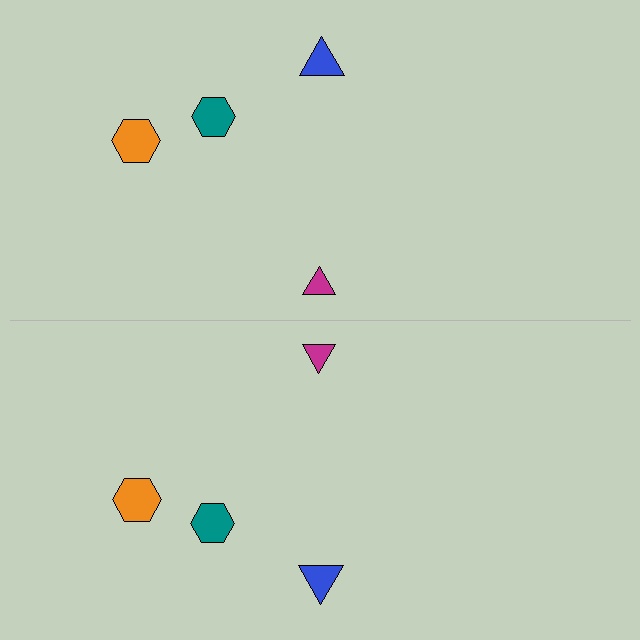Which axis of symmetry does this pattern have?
The pattern has a horizontal axis of symmetry running through the center of the image.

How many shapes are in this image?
There are 8 shapes in this image.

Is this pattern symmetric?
Yes, this pattern has bilateral (reflection) symmetry.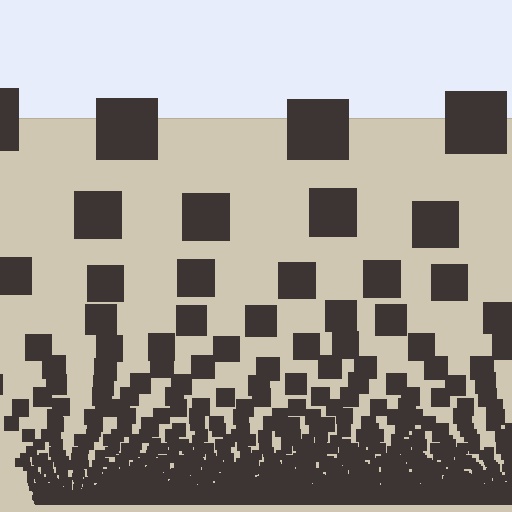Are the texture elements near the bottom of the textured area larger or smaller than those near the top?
Smaller. The gradient is inverted — elements near the bottom are smaller and denser.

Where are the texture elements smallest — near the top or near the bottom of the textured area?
Near the bottom.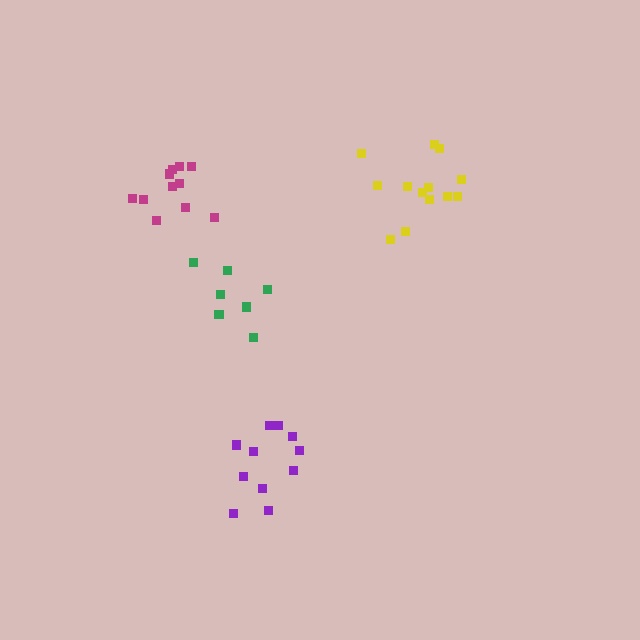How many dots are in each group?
Group 1: 13 dots, Group 2: 7 dots, Group 3: 11 dots, Group 4: 11 dots (42 total).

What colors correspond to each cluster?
The clusters are colored: yellow, green, magenta, purple.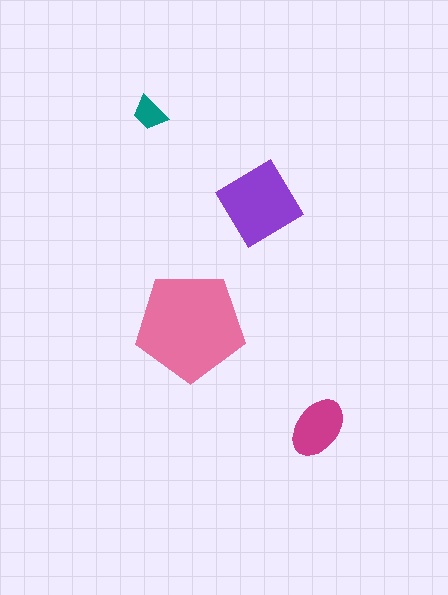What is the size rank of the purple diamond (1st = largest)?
2nd.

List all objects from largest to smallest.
The pink pentagon, the purple diamond, the magenta ellipse, the teal trapezoid.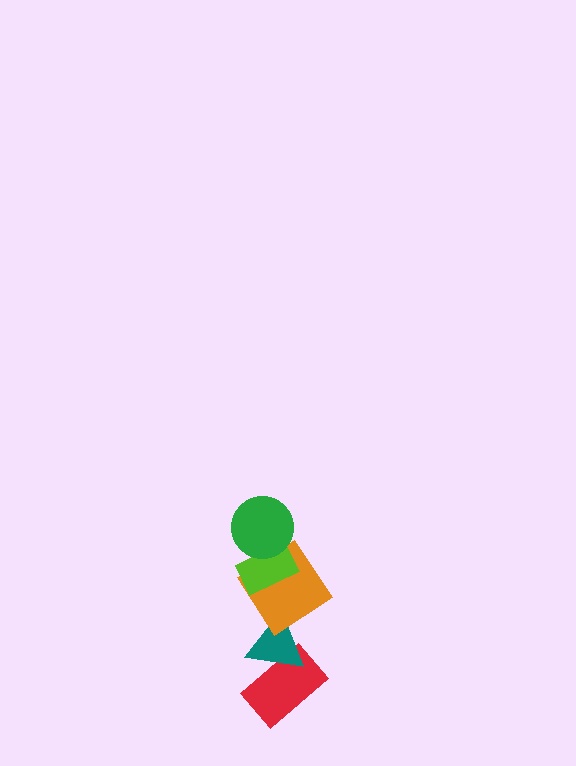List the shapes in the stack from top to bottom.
From top to bottom: the green circle, the lime rectangle, the orange diamond, the teal triangle, the red rectangle.